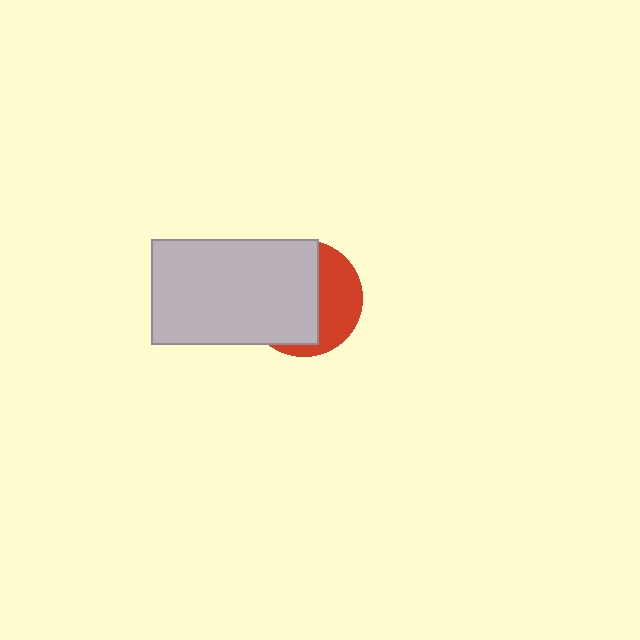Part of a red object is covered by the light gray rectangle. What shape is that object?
It is a circle.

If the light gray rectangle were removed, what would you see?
You would see the complete red circle.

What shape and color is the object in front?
The object in front is a light gray rectangle.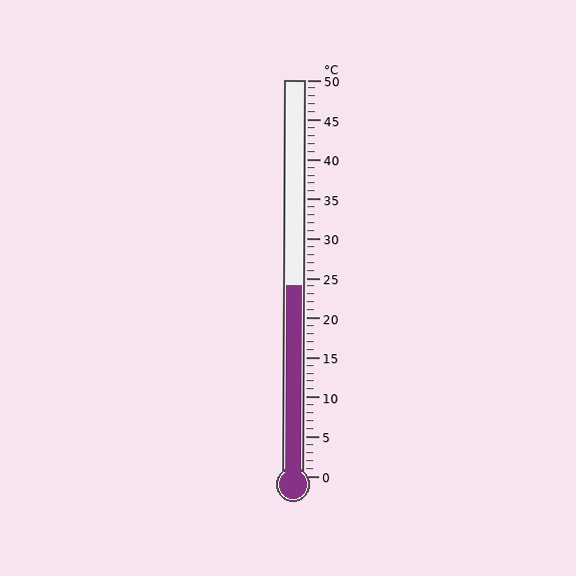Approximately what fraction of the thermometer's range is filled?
The thermometer is filled to approximately 50% of its range.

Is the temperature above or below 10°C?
The temperature is above 10°C.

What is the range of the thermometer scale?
The thermometer scale ranges from 0°C to 50°C.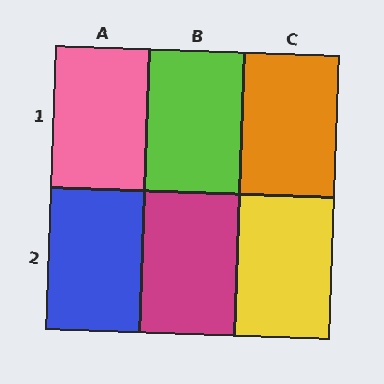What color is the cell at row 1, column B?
Lime.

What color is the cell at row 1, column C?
Orange.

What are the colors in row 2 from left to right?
Blue, magenta, yellow.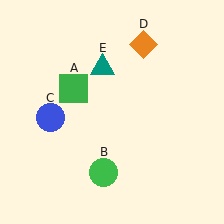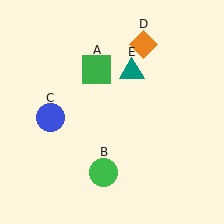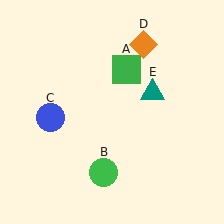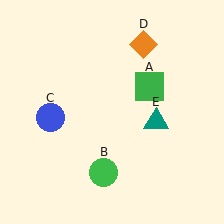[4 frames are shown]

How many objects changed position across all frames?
2 objects changed position: green square (object A), teal triangle (object E).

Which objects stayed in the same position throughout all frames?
Green circle (object B) and blue circle (object C) and orange diamond (object D) remained stationary.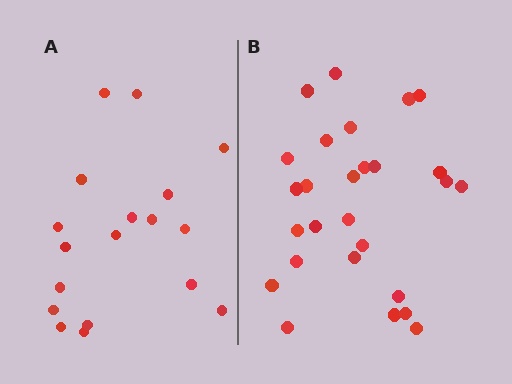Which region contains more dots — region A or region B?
Region B (the right region) has more dots.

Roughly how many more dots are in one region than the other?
Region B has roughly 8 or so more dots than region A.